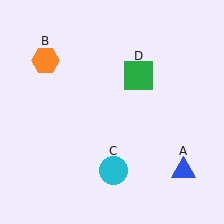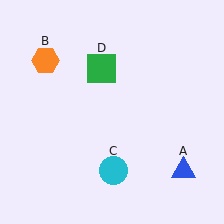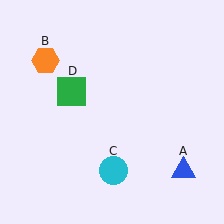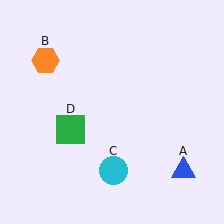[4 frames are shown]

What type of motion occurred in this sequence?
The green square (object D) rotated counterclockwise around the center of the scene.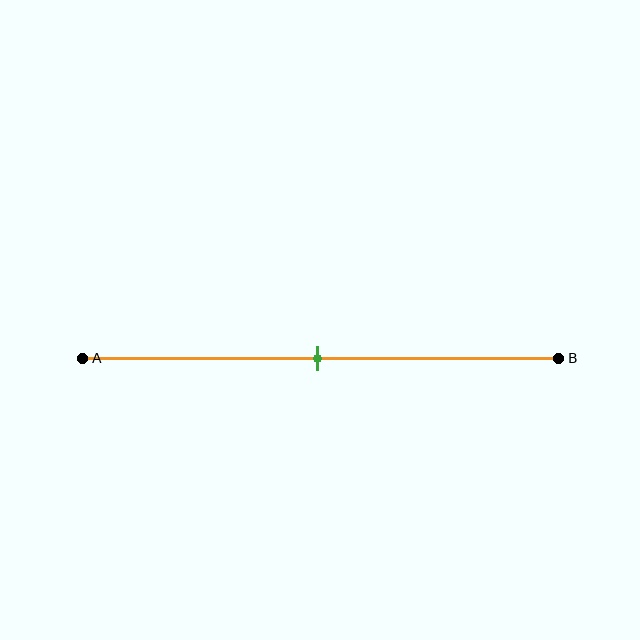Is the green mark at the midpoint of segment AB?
Yes, the mark is approximately at the midpoint.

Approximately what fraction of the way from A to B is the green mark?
The green mark is approximately 50% of the way from A to B.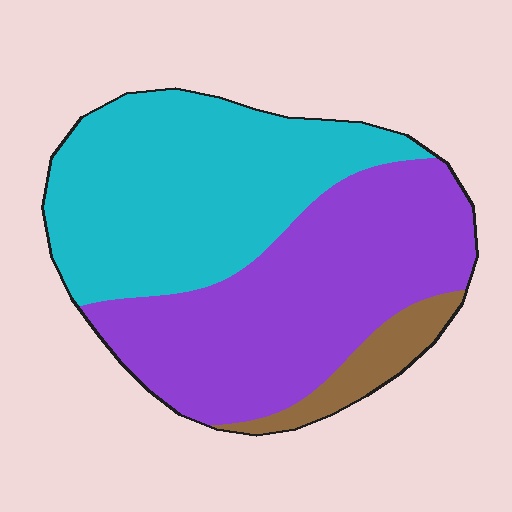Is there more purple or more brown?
Purple.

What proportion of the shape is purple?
Purple covers roughly 45% of the shape.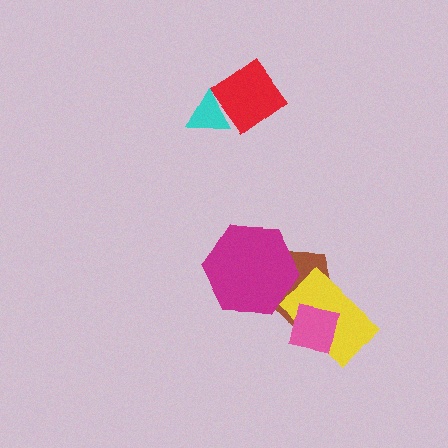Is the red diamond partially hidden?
No, no other shape covers it.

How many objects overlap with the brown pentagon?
3 objects overlap with the brown pentagon.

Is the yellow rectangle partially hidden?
Yes, it is partially covered by another shape.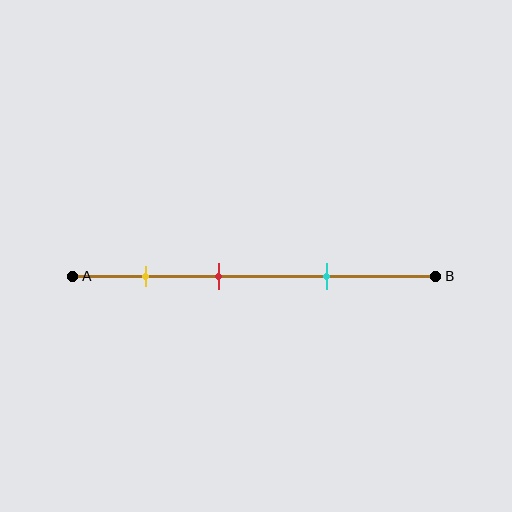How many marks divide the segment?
There are 3 marks dividing the segment.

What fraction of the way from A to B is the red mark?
The red mark is approximately 40% (0.4) of the way from A to B.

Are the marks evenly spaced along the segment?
Yes, the marks are approximately evenly spaced.